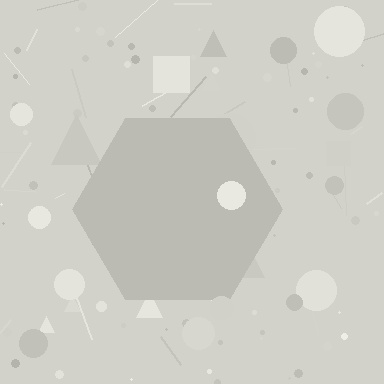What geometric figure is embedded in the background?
A hexagon is embedded in the background.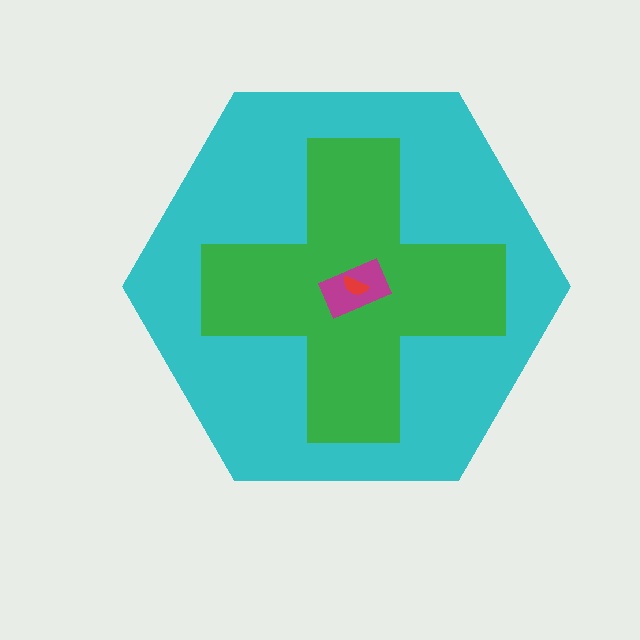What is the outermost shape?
The cyan hexagon.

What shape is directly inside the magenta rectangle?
The red semicircle.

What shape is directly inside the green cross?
The magenta rectangle.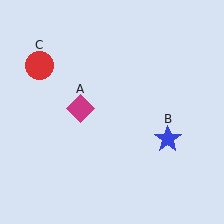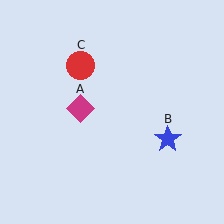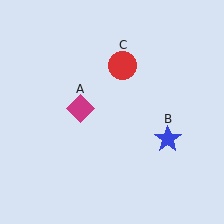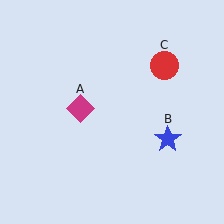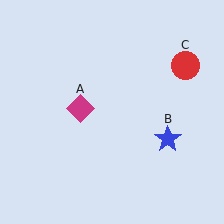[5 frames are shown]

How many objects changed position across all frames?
1 object changed position: red circle (object C).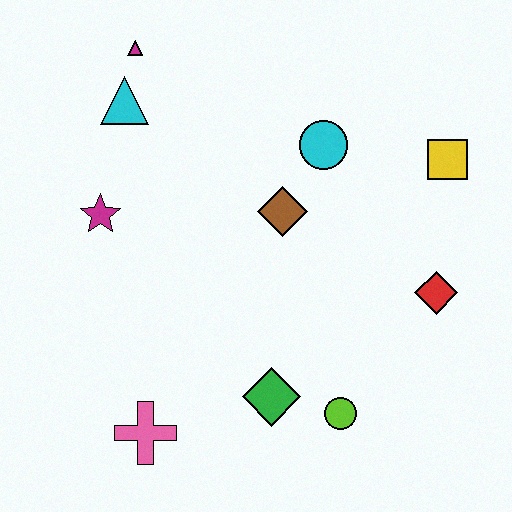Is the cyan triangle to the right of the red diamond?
No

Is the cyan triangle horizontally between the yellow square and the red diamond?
No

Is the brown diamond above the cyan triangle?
No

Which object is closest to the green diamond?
The lime circle is closest to the green diamond.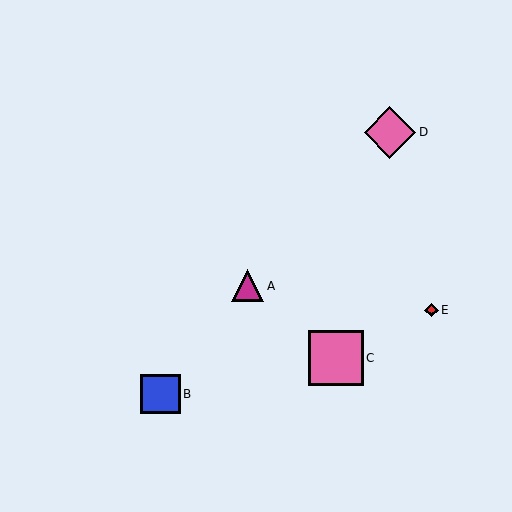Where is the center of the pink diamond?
The center of the pink diamond is at (390, 132).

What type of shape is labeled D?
Shape D is a pink diamond.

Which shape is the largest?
The pink square (labeled C) is the largest.